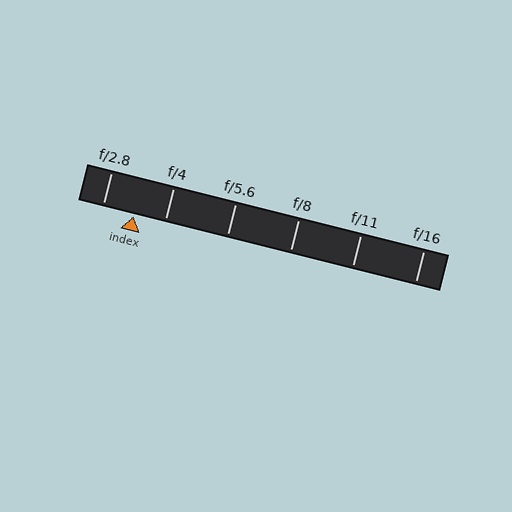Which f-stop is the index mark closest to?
The index mark is closest to f/2.8.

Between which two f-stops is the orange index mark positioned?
The index mark is between f/2.8 and f/4.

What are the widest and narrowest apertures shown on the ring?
The widest aperture shown is f/2.8 and the narrowest is f/16.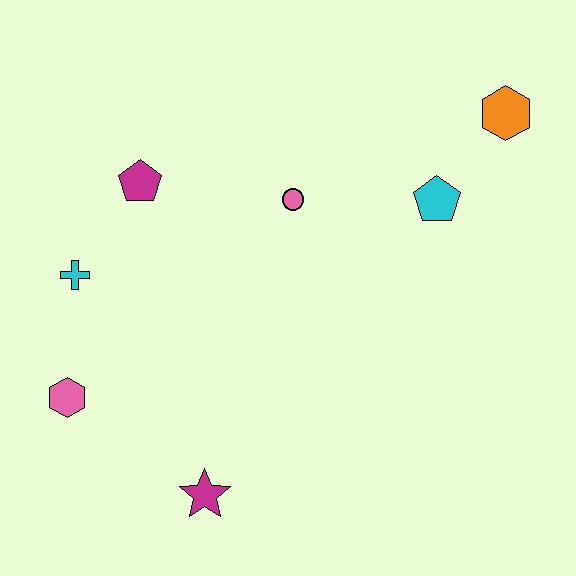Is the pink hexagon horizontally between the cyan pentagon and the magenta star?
No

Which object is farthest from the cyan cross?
The orange hexagon is farthest from the cyan cross.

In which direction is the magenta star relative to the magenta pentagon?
The magenta star is below the magenta pentagon.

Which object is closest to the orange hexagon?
The cyan pentagon is closest to the orange hexagon.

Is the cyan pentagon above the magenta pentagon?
No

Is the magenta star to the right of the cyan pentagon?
No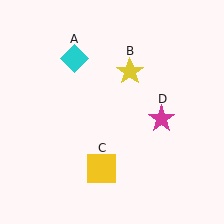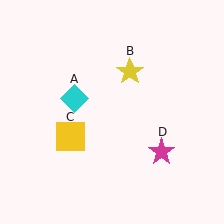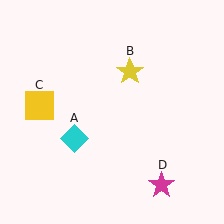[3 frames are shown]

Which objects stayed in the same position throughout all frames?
Yellow star (object B) remained stationary.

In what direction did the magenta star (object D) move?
The magenta star (object D) moved down.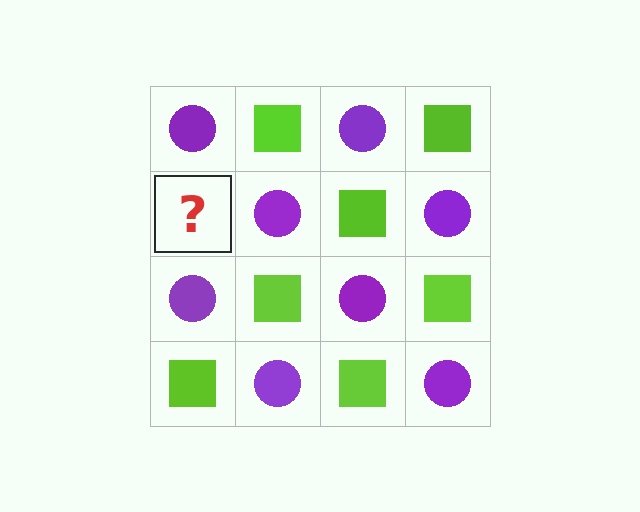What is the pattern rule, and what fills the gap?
The rule is that it alternates purple circle and lime square in a checkerboard pattern. The gap should be filled with a lime square.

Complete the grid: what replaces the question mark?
The question mark should be replaced with a lime square.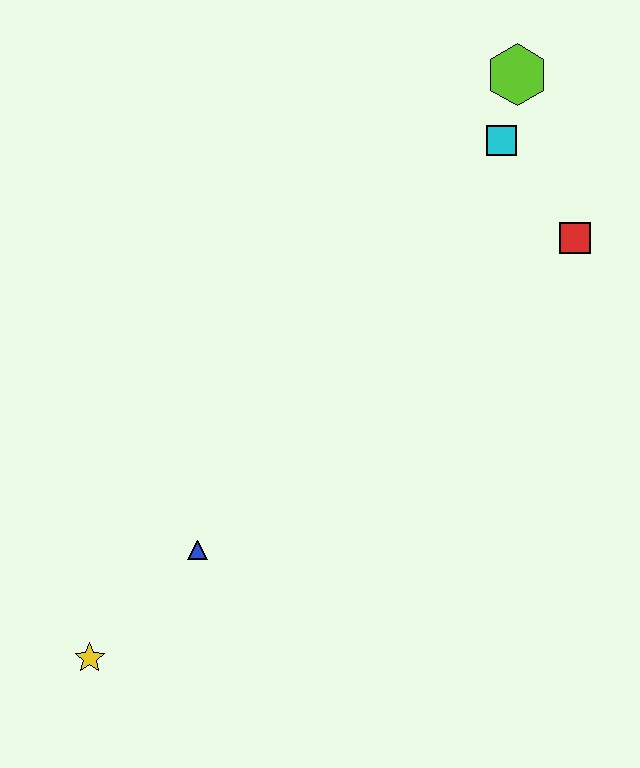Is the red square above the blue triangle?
Yes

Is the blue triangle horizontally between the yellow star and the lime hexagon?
Yes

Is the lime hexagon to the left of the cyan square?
No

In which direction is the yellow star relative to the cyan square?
The yellow star is below the cyan square.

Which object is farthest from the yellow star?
The lime hexagon is farthest from the yellow star.